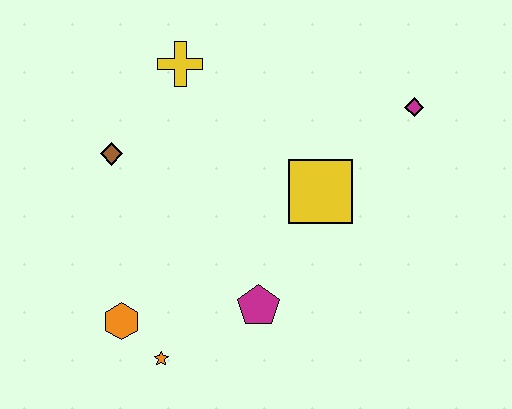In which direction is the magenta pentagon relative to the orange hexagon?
The magenta pentagon is to the right of the orange hexagon.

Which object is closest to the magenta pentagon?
The orange star is closest to the magenta pentagon.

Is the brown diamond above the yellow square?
Yes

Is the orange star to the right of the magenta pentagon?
No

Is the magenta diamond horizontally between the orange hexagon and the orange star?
No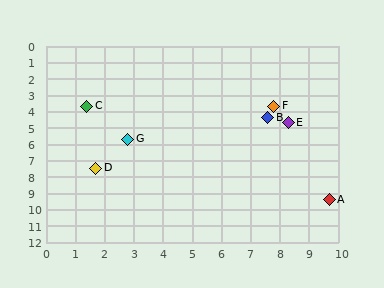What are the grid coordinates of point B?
Point B is at approximately (7.6, 4.4).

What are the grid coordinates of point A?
Point A is at approximately (9.7, 9.4).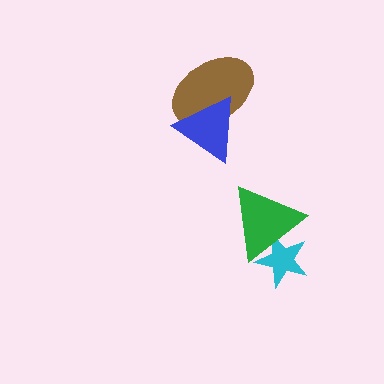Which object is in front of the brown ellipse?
The blue triangle is in front of the brown ellipse.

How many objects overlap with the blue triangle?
1 object overlaps with the blue triangle.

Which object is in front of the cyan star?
The green triangle is in front of the cyan star.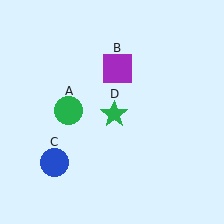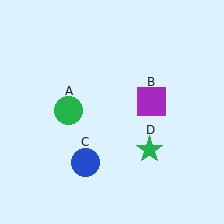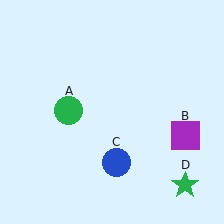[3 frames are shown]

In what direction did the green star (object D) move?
The green star (object D) moved down and to the right.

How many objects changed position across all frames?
3 objects changed position: purple square (object B), blue circle (object C), green star (object D).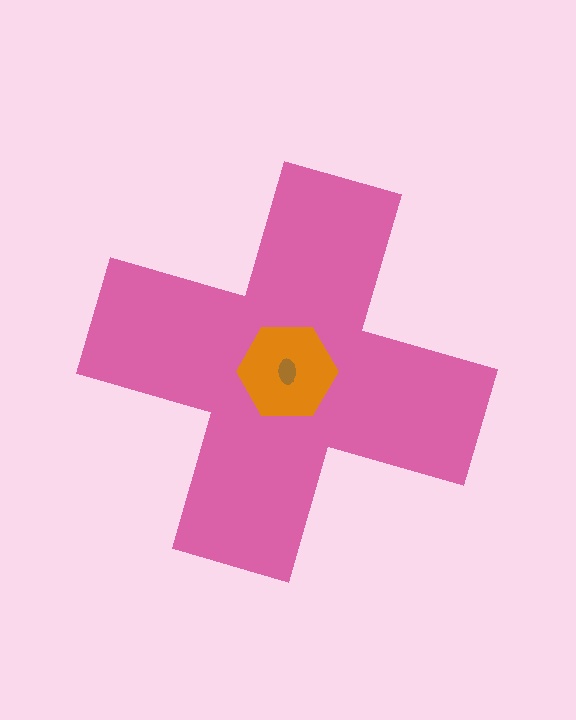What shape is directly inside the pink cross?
The orange hexagon.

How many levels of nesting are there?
3.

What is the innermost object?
The brown ellipse.